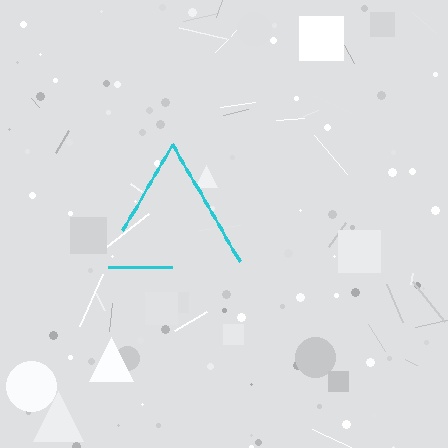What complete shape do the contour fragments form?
The contour fragments form a triangle.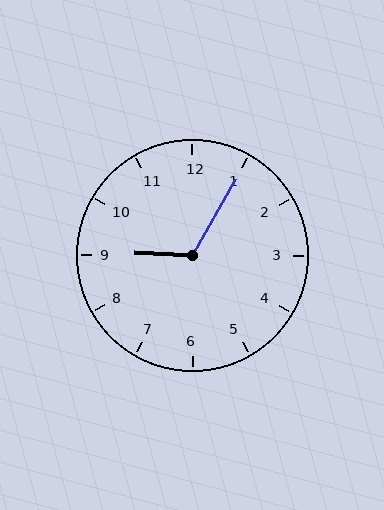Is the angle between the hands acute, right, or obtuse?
It is obtuse.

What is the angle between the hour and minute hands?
Approximately 118 degrees.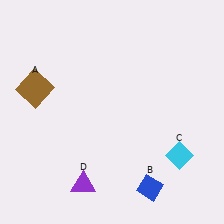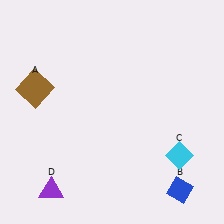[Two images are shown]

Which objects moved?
The objects that moved are: the blue diamond (B), the purple triangle (D).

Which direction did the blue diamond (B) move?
The blue diamond (B) moved right.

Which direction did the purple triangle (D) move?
The purple triangle (D) moved left.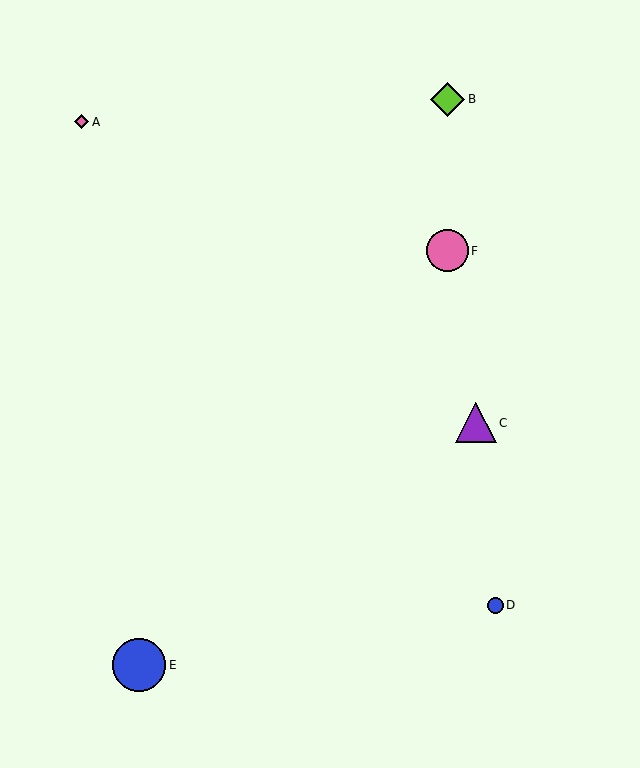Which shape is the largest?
The blue circle (labeled E) is the largest.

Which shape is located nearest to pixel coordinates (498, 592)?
The blue circle (labeled D) at (496, 605) is nearest to that location.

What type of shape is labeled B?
Shape B is a lime diamond.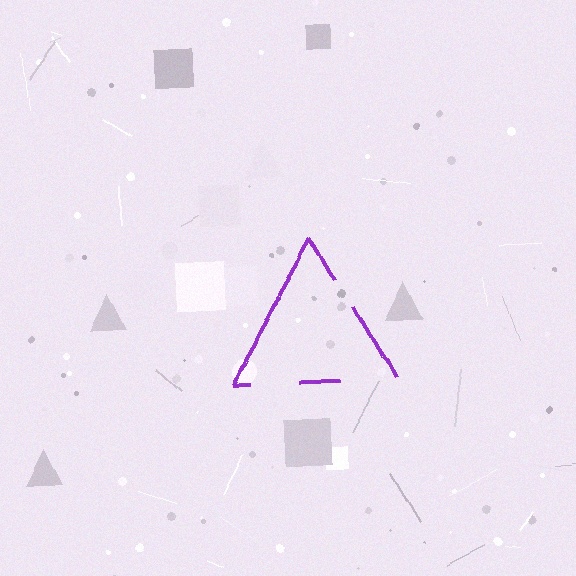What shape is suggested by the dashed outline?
The dashed outline suggests a triangle.